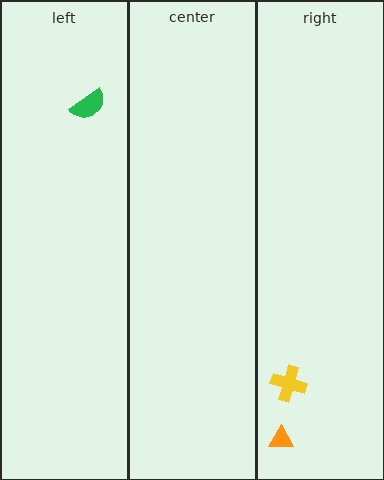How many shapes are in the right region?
2.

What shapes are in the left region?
The green semicircle.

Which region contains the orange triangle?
The right region.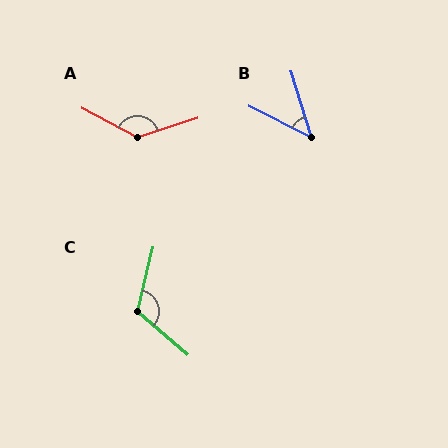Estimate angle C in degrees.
Approximately 117 degrees.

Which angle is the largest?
A, at approximately 134 degrees.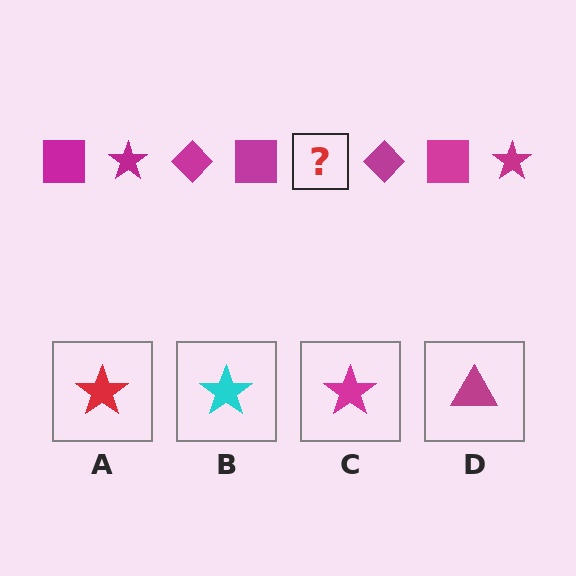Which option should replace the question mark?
Option C.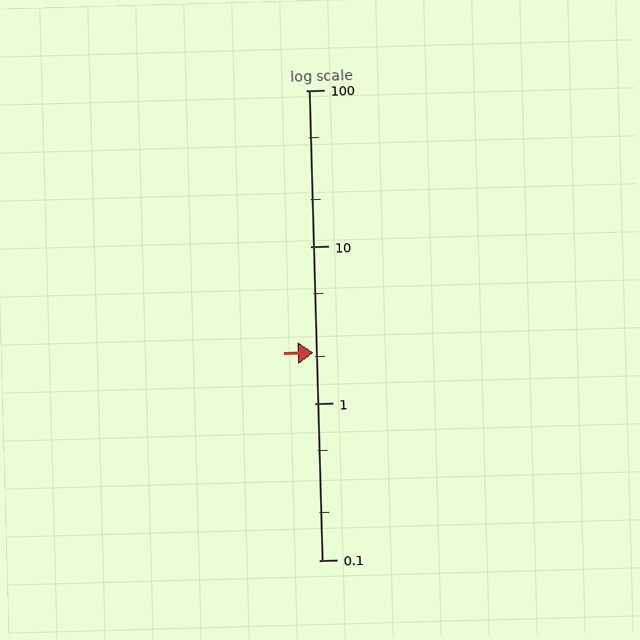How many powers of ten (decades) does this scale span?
The scale spans 3 decades, from 0.1 to 100.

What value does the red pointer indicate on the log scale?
The pointer indicates approximately 2.1.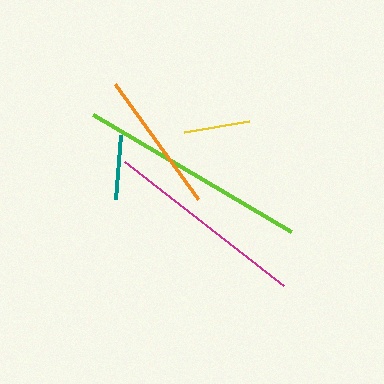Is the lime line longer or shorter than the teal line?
The lime line is longer than the teal line.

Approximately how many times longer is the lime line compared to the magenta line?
The lime line is approximately 1.1 times the length of the magenta line.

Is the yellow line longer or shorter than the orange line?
The orange line is longer than the yellow line.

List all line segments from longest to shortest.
From longest to shortest: lime, magenta, orange, yellow, teal.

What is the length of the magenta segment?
The magenta segment is approximately 201 pixels long.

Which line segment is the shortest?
The teal line is the shortest at approximately 63 pixels.